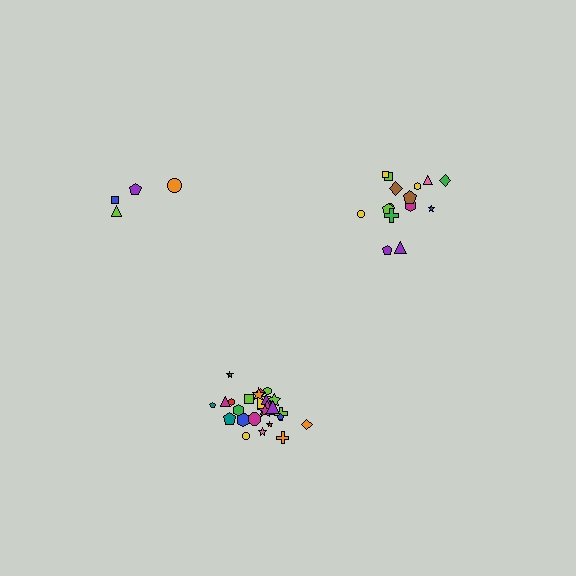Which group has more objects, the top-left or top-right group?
The top-right group.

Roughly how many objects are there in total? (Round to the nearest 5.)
Roughly 45 objects in total.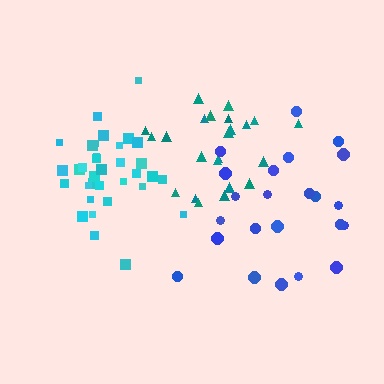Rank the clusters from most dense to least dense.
cyan, blue, teal.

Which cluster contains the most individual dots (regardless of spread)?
Cyan (34).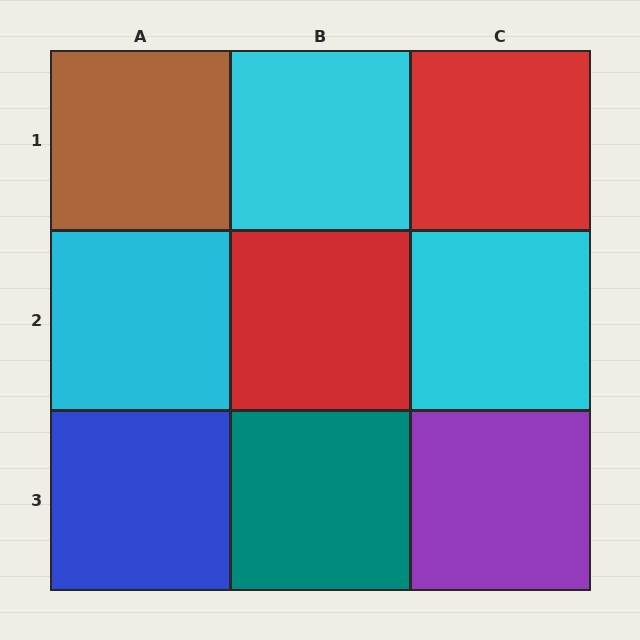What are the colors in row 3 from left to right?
Blue, teal, purple.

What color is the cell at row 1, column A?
Brown.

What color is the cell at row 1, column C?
Red.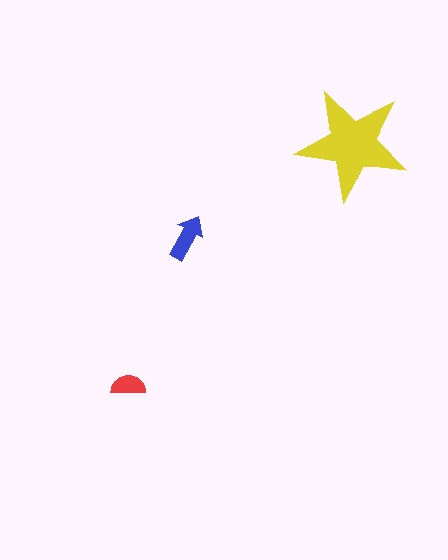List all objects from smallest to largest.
The red semicircle, the blue arrow, the yellow star.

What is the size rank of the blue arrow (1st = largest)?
2nd.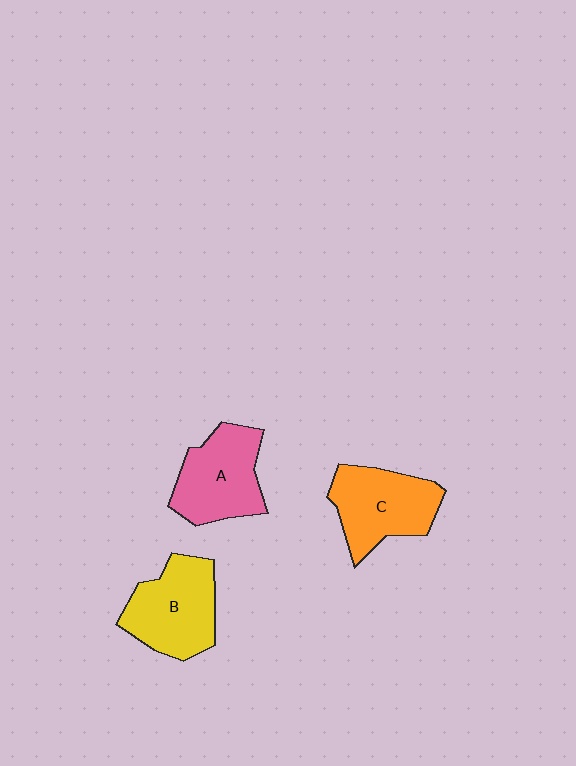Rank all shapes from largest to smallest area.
From largest to smallest: B (yellow), C (orange), A (pink).